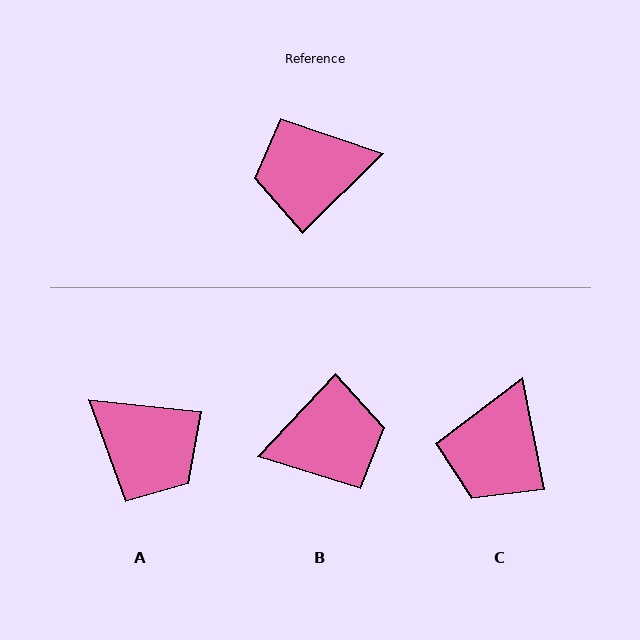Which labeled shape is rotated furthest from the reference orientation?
B, about 178 degrees away.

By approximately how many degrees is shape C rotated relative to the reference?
Approximately 56 degrees counter-clockwise.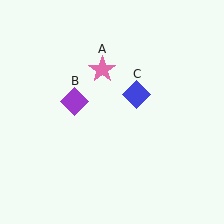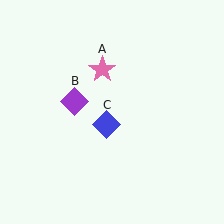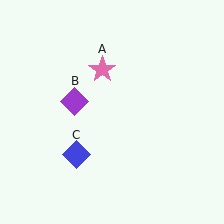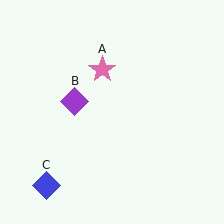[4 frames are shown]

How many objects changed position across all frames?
1 object changed position: blue diamond (object C).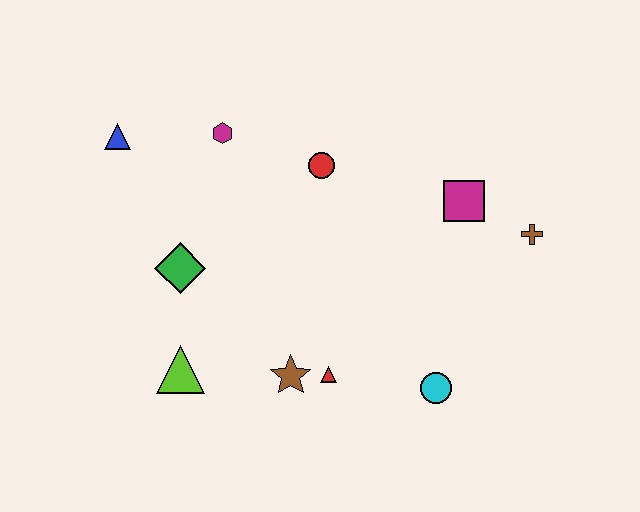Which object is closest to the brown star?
The red triangle is closest to the brown star.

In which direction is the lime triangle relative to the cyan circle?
The lime triangle is to the left of the cyan circle.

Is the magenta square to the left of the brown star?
No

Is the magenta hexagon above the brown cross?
Yes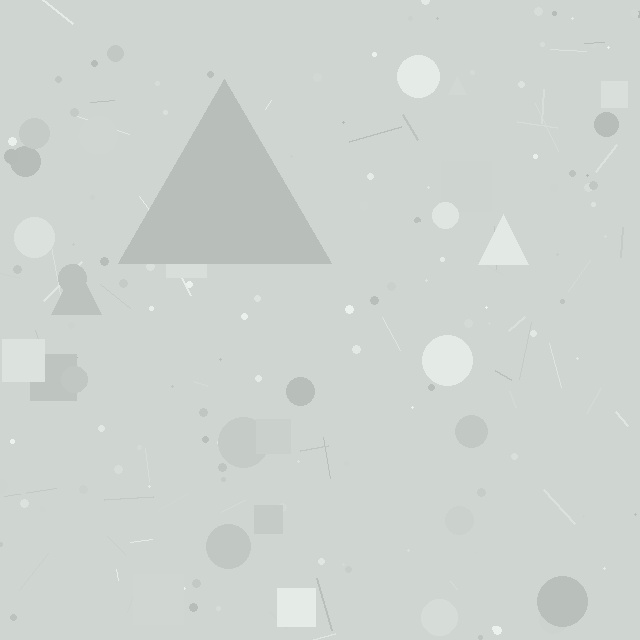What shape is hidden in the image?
A triangle is hidden in the image.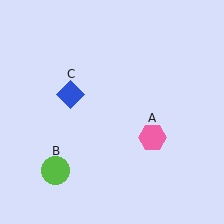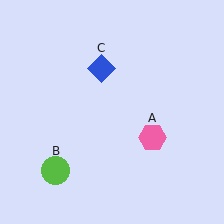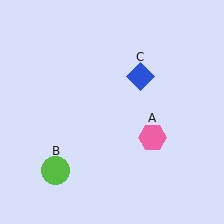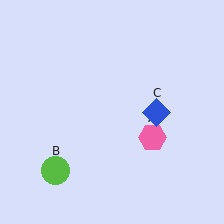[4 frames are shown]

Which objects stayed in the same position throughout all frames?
Pink hexagon (object A) and lime circle (object B) remained stationary.